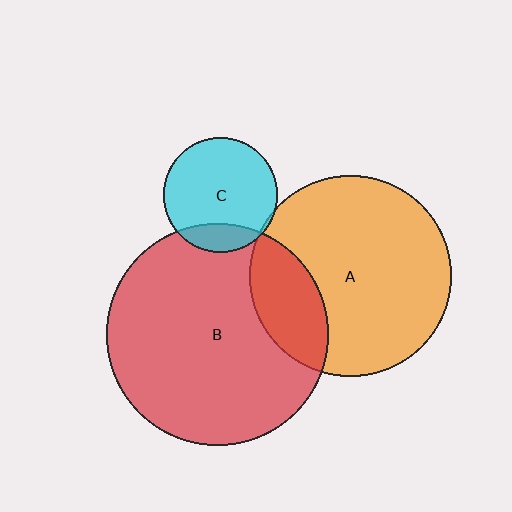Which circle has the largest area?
Circle B (red).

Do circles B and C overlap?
Yes.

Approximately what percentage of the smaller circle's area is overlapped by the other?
Approximately 15%.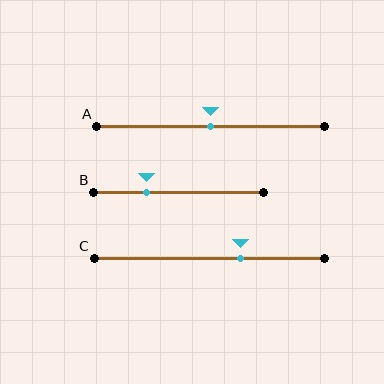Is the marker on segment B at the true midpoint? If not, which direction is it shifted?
No, the marker on segment B is shifted to the left by about 19% of the segment length.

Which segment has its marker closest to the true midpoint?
Segment A has its marker closest to the true midpoint.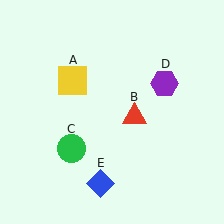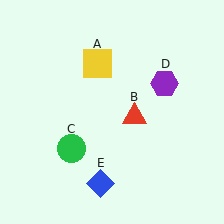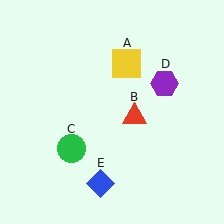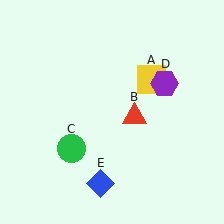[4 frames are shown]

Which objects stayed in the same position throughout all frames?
Red triangle (object B) and green circle (object C) and purple hexagon (object D) and blue diamond (object E) remained stationary.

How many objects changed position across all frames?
1 object changed position: yellow square (object A).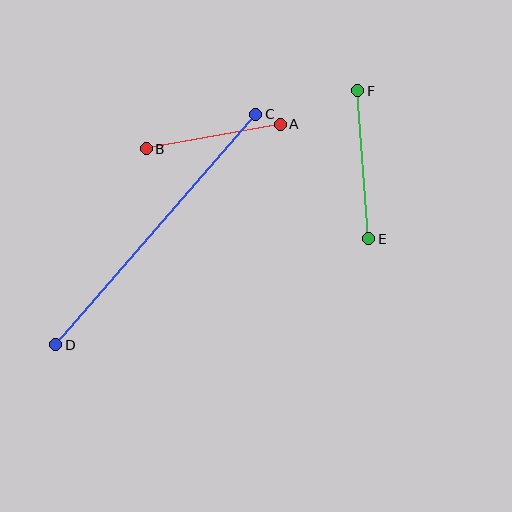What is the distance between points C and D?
The distance is approximately 305 pixels.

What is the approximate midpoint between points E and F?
The midpoint is at approximately (363, 165) pixels.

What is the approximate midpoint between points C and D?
The midpoint is at approximately (156, 230) pixels.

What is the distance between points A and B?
The distance is approximately 136 pixels.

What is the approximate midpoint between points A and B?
The midpoint is at approximately (213, 137) pixels.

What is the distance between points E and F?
The distance is approximately 149 pixels.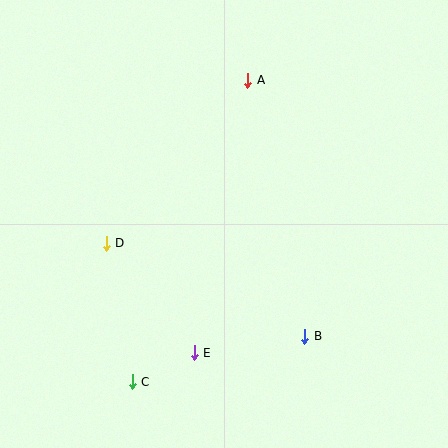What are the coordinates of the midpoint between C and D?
The midpoint between C and D is at (119, 312).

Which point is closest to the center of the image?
Point D at (106, 243) is closest to the center.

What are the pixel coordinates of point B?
Point B is at (305, 336).